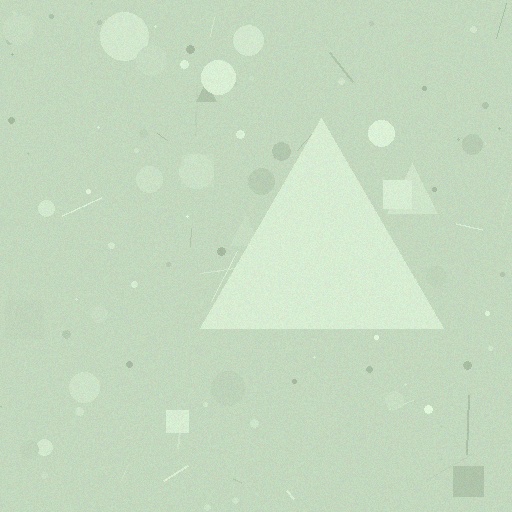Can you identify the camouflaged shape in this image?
The camouflaged shape is a triangle.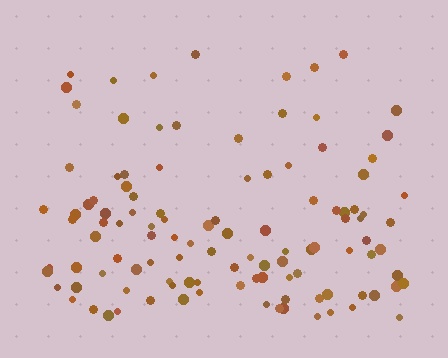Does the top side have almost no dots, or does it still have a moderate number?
Still a moderate number, just noticeably fewer than the bottom.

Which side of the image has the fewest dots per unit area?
The top.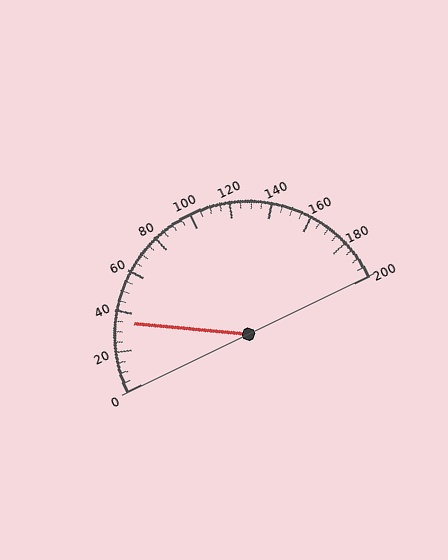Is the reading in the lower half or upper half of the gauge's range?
The reading is in the lower half of the range (0 to 200).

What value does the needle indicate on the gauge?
The needle indicates approximately 35.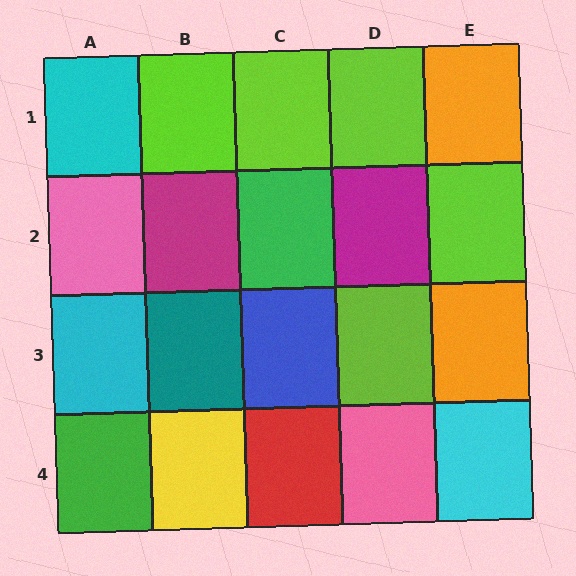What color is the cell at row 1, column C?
Lime.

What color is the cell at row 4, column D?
Pink.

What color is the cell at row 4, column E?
Cyan.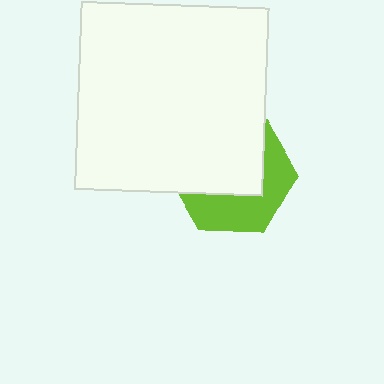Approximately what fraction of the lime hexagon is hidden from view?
Roughly 58% of the lime hexagon is hidden behind the white square.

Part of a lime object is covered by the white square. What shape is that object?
It is a hexagon.